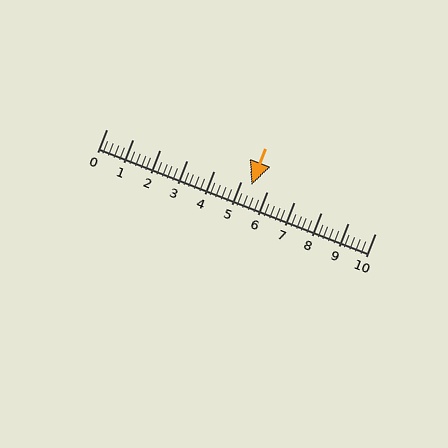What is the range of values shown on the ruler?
The ruler shows values from 0 to 10.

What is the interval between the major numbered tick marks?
The major tick marks are spaced 1 units apart.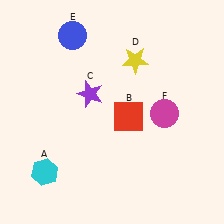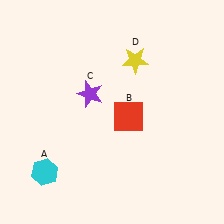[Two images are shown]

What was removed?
The magenta circle (F), the blue circle (E) were removed in Image 2.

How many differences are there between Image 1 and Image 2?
There are 2 differences between the two images.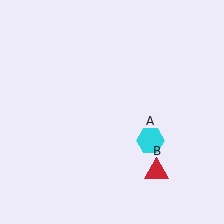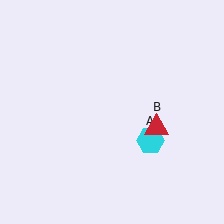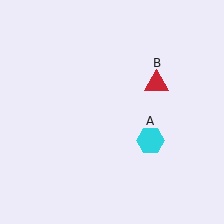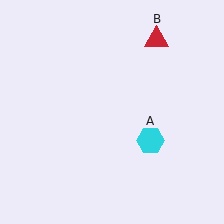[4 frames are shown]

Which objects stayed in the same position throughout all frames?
Cyan hexagon (object A) remained stationary.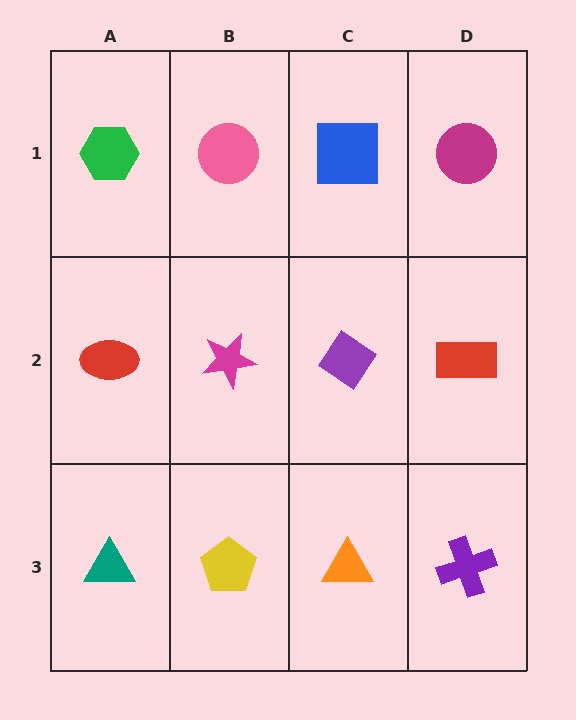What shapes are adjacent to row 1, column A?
A red ellipse (row 2, column A), a pink circle (row 1, column B).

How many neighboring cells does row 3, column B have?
3.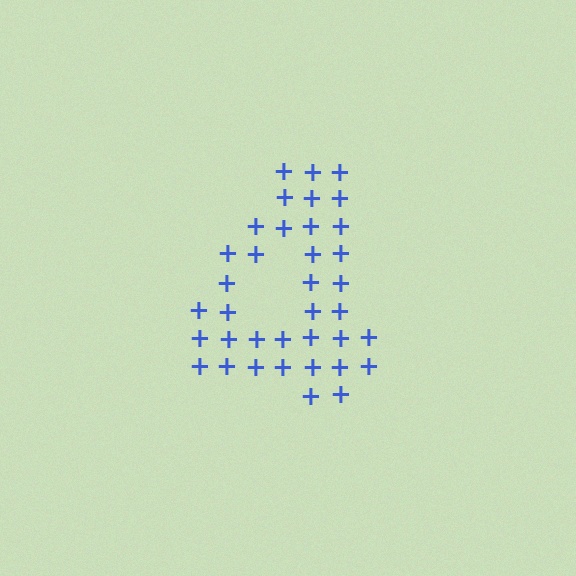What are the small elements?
The small elements are plus signs.